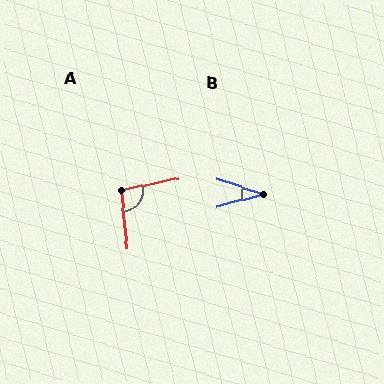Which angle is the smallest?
B, at approximately 34 degrees.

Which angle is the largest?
A, at approximately 95 degrees.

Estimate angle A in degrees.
Approximately 95 degrees.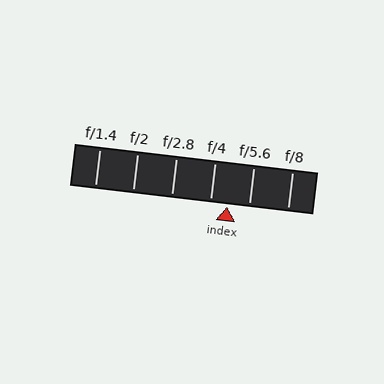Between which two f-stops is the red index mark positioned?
The index mark is between f/4 and f/5.6.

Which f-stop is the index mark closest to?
The index mark is closest to f/4.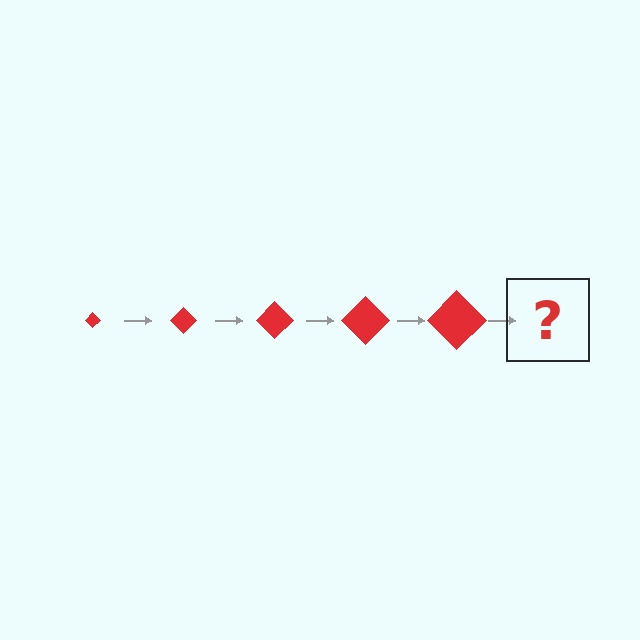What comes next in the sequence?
The next element should be a red diamond, larger than the previous one.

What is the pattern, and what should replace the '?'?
The pattern is that the diamond gets progressively larger each step. The '?' should be a red diamond, larger than the previous one.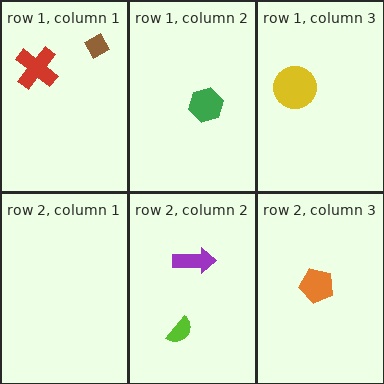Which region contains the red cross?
The row 1, column 1 region.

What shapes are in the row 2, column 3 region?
The orange pentagon.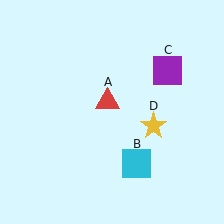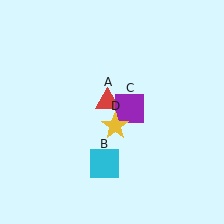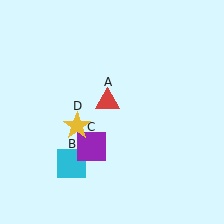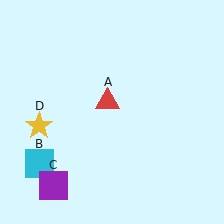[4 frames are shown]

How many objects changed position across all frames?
3 objects changed position: cyan square (object B), purple square (object C), yellow star (object D).